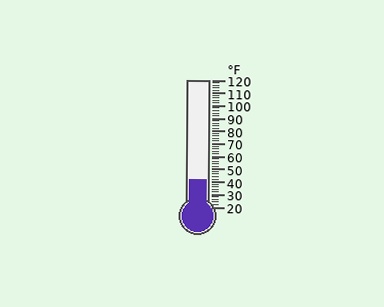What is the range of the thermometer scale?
The thermometer scale ranges from 20°F to 120°F.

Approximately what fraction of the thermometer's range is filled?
The thermometer is filled to approximately 20% of its range.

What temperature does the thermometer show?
The thermometer shows approximately 42°F.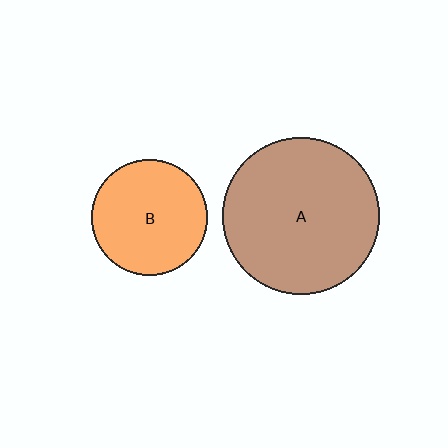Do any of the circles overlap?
No, none of the circles overlap.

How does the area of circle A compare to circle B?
Approximately 1.8 times.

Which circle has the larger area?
Circle A (brown).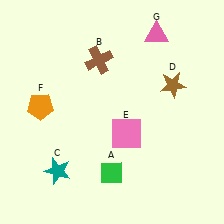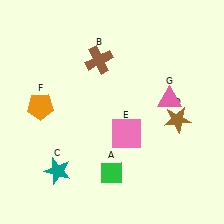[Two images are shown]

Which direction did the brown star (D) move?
The brown star (D) moved down.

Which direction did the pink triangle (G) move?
The pink triangle (G) moved down.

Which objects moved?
The objects that moved are: the brown star (D), the pink triangle (G).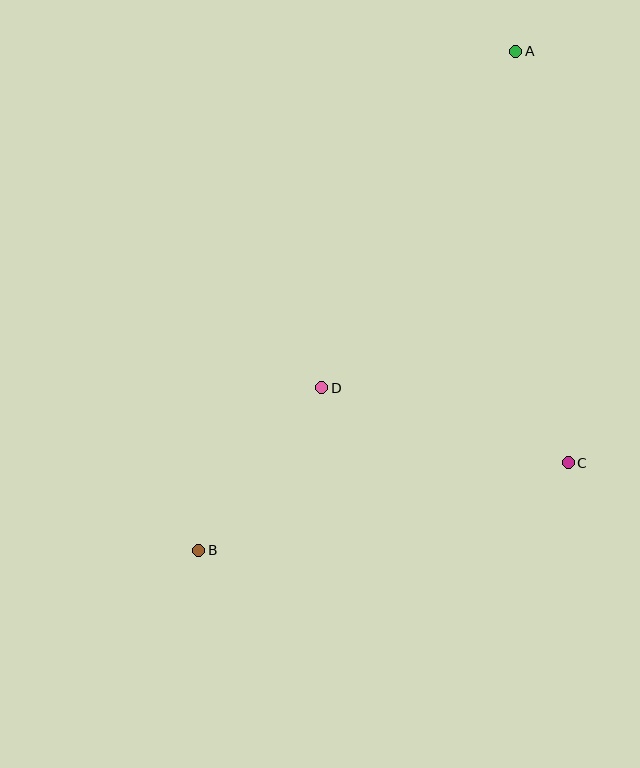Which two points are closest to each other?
Points B and D are closest to each other.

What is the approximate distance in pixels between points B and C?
The distance between B and C is approximately 379 pixels.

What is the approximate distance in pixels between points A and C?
The distance between A and C is approximately 415 pixels.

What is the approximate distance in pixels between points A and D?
The distance between A and D is approximately 389 pixels.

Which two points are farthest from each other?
Points A and B are farthest from each other.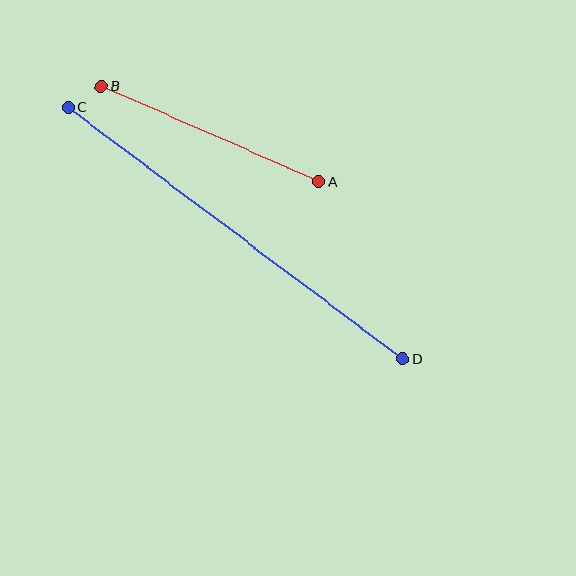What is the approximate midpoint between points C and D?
The midpoint is at approximately (236, 233) pixels.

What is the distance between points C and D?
The distance is approximately 418 pixels.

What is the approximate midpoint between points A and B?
The midpoint is at approximately (210, 134) pixels.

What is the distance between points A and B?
The distance is approximately 238 pixels.